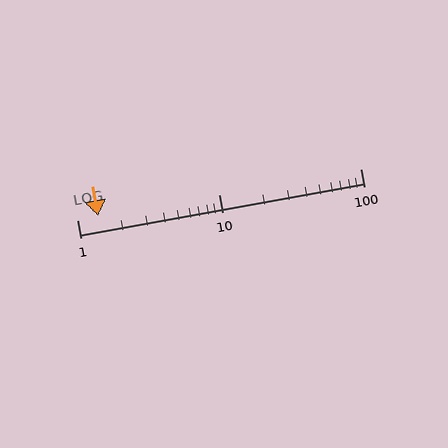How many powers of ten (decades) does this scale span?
The scale spans 2 decades, from 1 to 100.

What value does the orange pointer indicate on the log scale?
The pointer indicates approximately 1.4.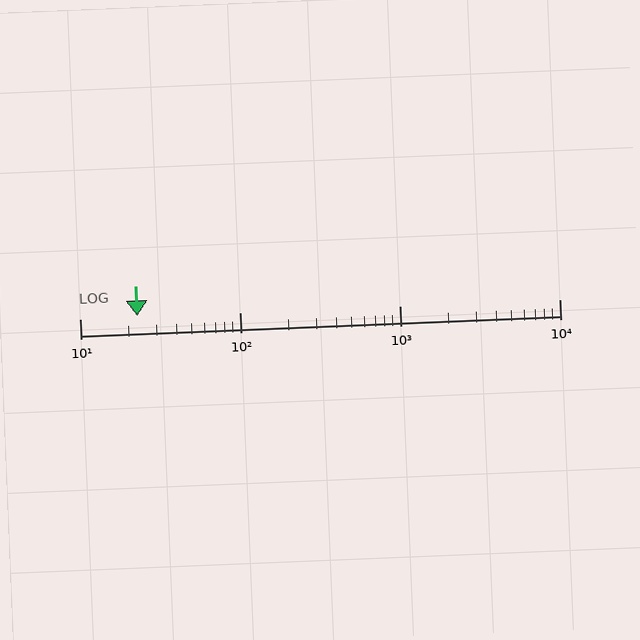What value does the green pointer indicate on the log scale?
The pointer indicates approximately 23.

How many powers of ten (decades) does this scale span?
The scale spans 3 decades, from 10 to 10000.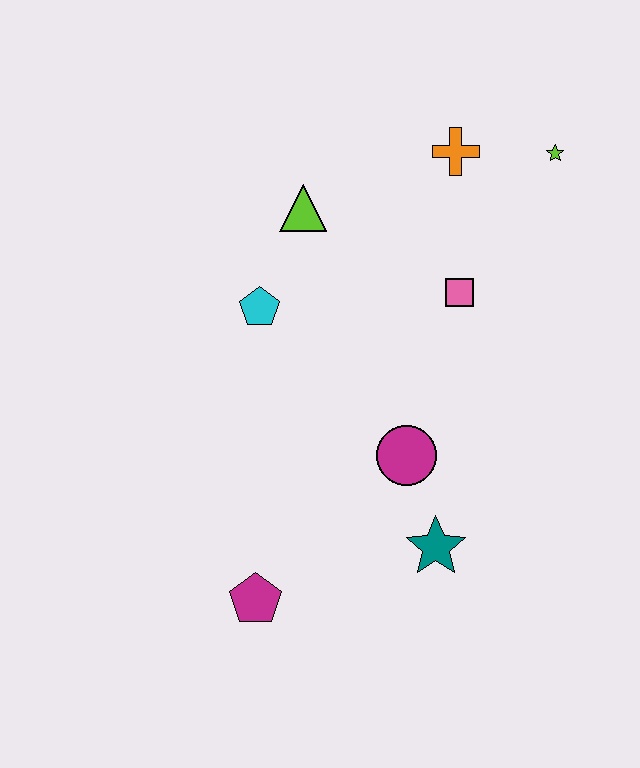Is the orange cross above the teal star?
Yes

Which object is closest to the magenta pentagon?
The teal star is closest to the magenta pentagon.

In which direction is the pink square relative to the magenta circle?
The pink square is above the magenta circle.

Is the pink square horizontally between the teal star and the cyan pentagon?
No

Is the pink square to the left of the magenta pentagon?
No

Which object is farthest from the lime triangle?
The magenta pentagon is farthest from the lime triangle.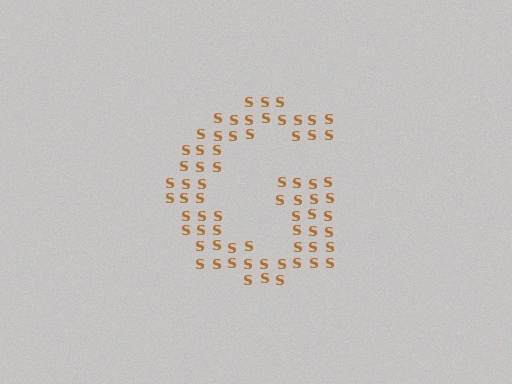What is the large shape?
The large shape is the letter G.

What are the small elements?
The small elements are letter S's.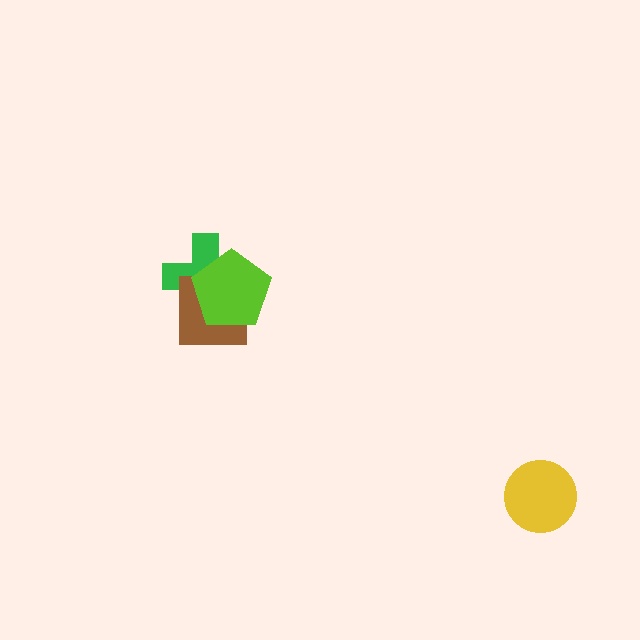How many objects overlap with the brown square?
2 objects overlap with the brown square.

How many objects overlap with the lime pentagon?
2 objects overlap with the lime pentagon.